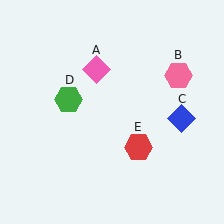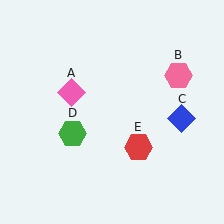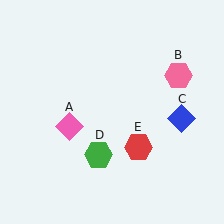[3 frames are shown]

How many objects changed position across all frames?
2 objects changed position: pink diamond (object A), green hexagon (object D).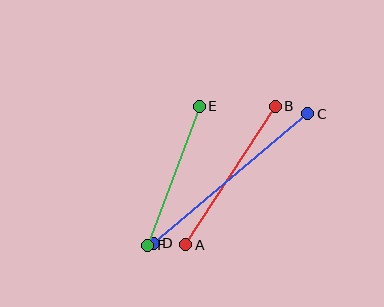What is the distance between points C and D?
The distance is approximately 202 pixels.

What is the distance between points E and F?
The distance is approximately 148 pixels.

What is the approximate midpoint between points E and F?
The midpoint is at approximately (173, 176) pixels.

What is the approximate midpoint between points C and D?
The midpoint is at approximately (231, 179) pixels.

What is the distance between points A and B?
The distance is approximately 165 pixels.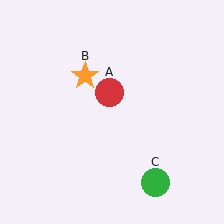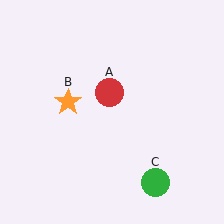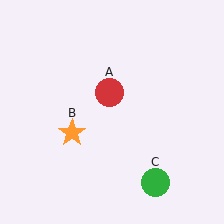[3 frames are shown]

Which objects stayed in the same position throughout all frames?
Red circle (object A) and green circle (object C) remained stationary.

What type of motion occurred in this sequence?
The orange star (object B) rotated counterclockwise around the center of the scene.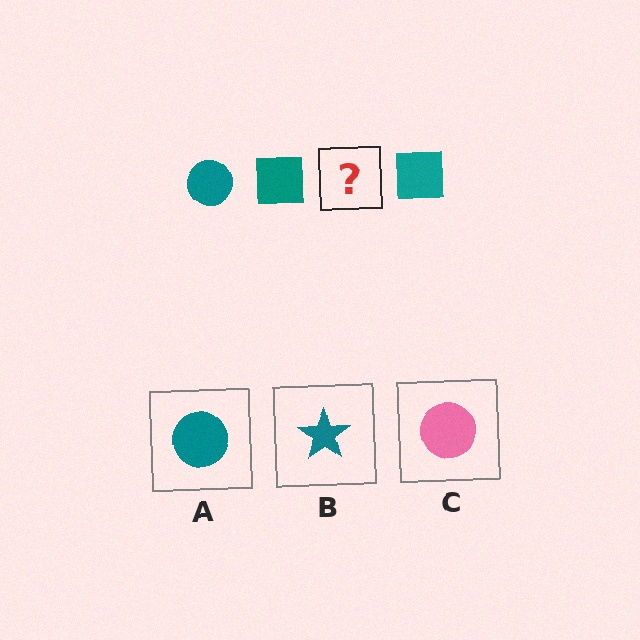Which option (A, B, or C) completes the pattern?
A.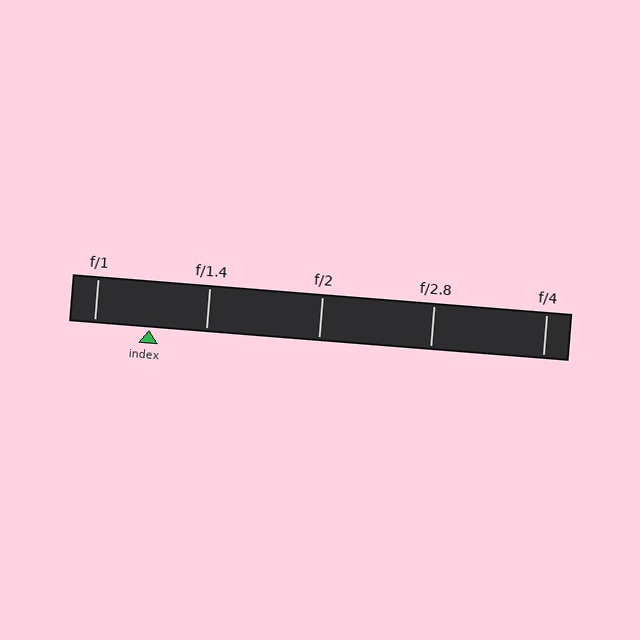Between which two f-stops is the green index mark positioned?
The index mark is between f/1 and f/1.4.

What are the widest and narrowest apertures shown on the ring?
The widest aperture shown is f/1 and the narrowest is f/4.